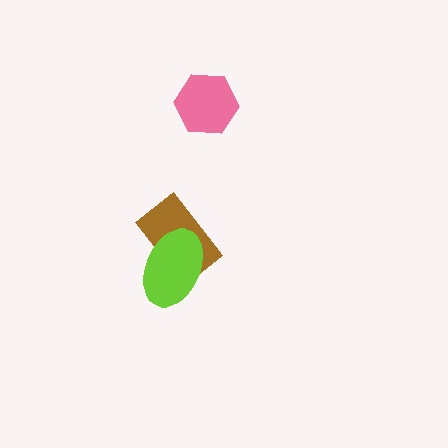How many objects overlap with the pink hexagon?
0 objects overlap with the pink hexagon.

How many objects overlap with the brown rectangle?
1 object overlaps with the brown rectangle.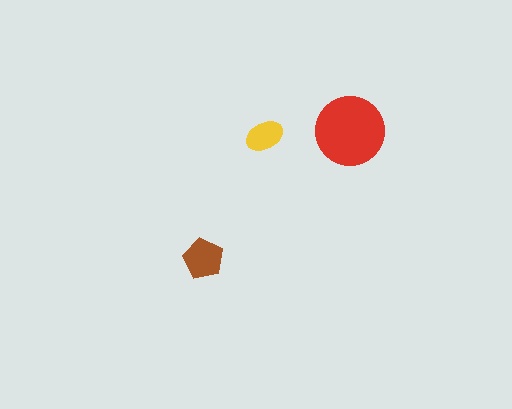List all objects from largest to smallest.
The red circle, the brown pentagon, the yellow ellipse.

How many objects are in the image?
There are 3 objects in the image.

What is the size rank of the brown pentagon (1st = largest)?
2nd.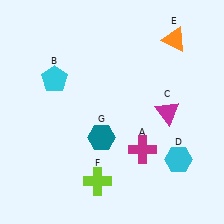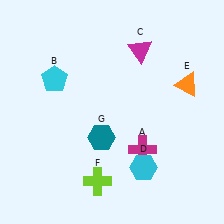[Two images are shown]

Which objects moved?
The objects that moved are: the magenta triangle (C), the cyan hexagon (D), the orange triangle (E).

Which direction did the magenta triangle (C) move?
The magenta triangle (C) moved up.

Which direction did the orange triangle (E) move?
The orange triangle (E) moved down.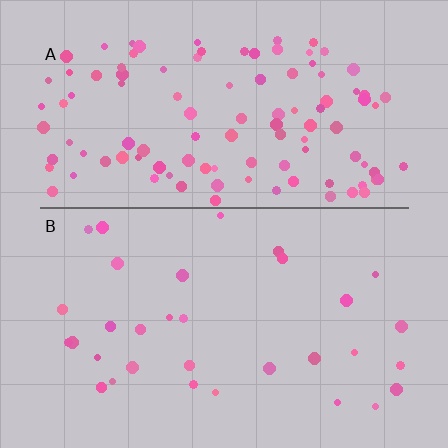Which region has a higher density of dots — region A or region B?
A (the top).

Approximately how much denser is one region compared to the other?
Approximately 3.4× — region A over region B.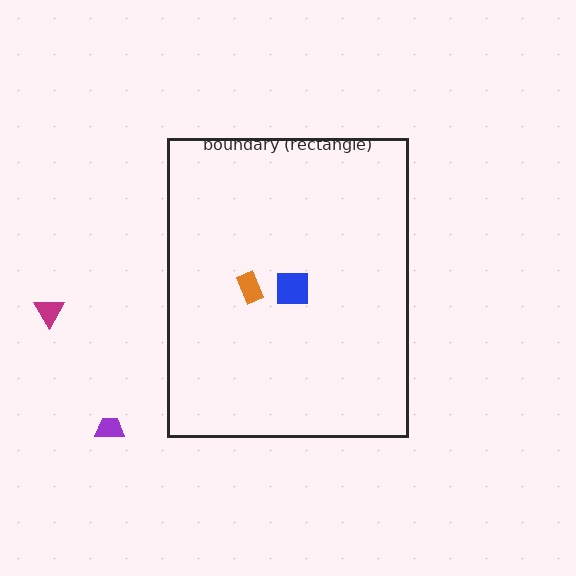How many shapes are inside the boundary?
2 inside, 2 outside.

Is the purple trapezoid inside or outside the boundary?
Outside.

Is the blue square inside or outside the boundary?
Inside.